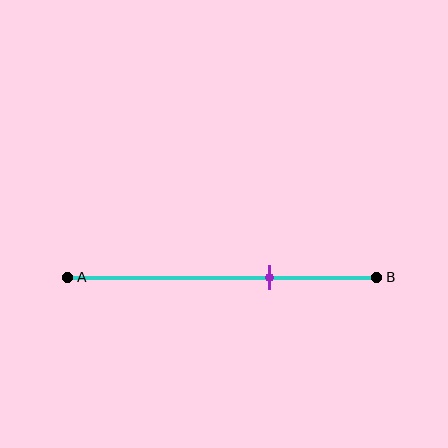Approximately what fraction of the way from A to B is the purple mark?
The purple mark is approximately 65% of the way from A to B.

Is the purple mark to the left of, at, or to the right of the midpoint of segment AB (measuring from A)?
The purple mark is to the right of the midpoint of segment AB.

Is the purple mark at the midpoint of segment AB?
No, the mark is at about 65% from A, not at the 50% midpoint.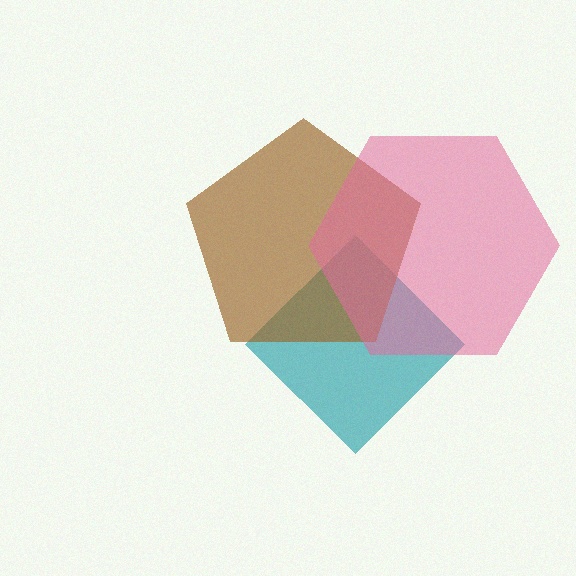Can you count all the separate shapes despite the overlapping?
Yes, there are 3 separate shapes.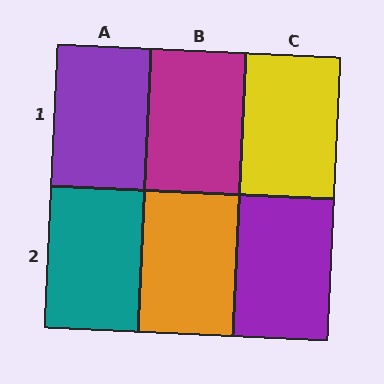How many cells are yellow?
1 cell is yellow.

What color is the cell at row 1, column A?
Purple.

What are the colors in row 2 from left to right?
Teal, orange, purple.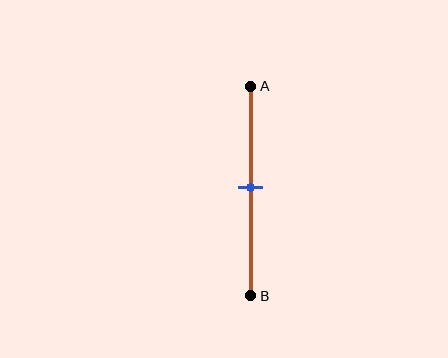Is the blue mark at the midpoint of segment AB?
Yes, the mark is approximately at the midpoint.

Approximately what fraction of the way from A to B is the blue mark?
The blue mark is approximately 50% of the way from A to B.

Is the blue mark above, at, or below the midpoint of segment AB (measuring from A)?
The blue mark is approximately at the midpoint of segment AB.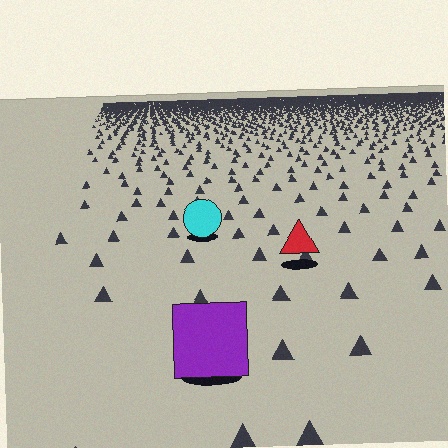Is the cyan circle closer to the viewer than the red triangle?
No. The red triangle is closer — you can tell from the texture gradient: the ground texture is coarser near it.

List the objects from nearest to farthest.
From nearest to farthest: the purple square, the red triangle, the cyan circle.